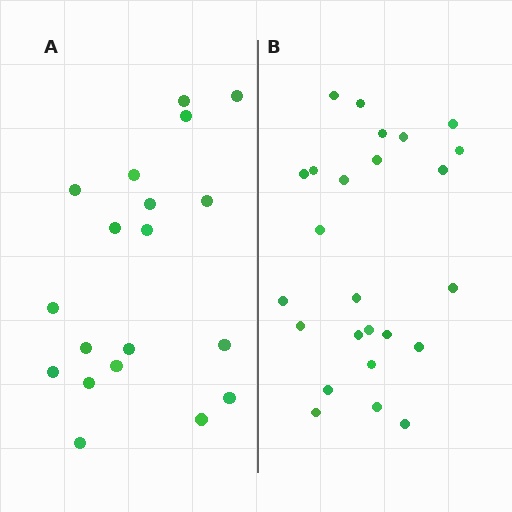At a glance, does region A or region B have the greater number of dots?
Region B (the right region) has more dots.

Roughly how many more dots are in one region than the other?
Region B has about 6 more dots than region A.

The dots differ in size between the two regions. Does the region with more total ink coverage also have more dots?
No. Region A has more total ink coverage because its dots are larger, but region B actually contains more individual dots. Total area can be misleading — the number of items is what matters here.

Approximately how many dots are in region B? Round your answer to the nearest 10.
About 20 dots. (The exact count is 25, which rounds to 20.)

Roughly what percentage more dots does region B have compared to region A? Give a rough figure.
About 30% more.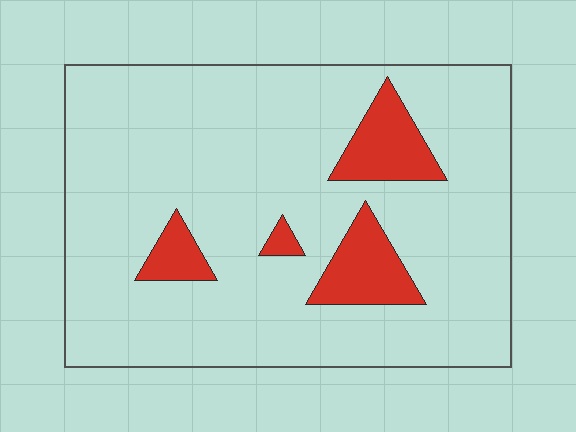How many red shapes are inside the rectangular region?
4.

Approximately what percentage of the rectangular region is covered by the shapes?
Approximately 10%.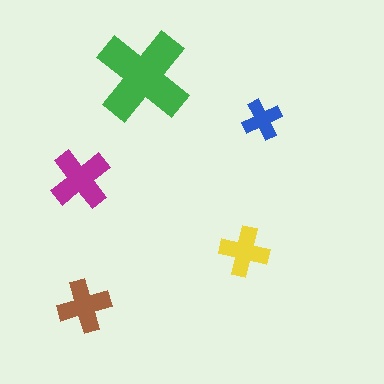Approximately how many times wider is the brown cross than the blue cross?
About 1.5 times wider.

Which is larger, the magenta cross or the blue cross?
The magenta one.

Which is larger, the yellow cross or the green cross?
The green one.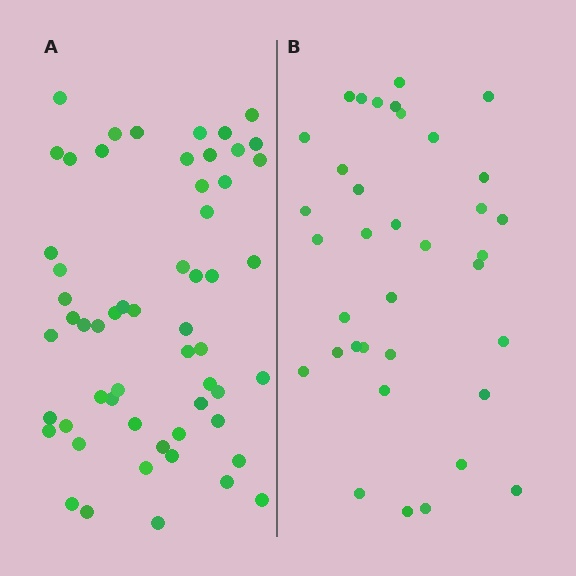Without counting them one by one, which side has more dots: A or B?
Region A (the left region) has more dots.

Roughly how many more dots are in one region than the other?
Region A has approximately 20 more dots than region B.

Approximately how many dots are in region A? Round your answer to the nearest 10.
About 60 dots. (The exact count is 57, which rounds to 60.)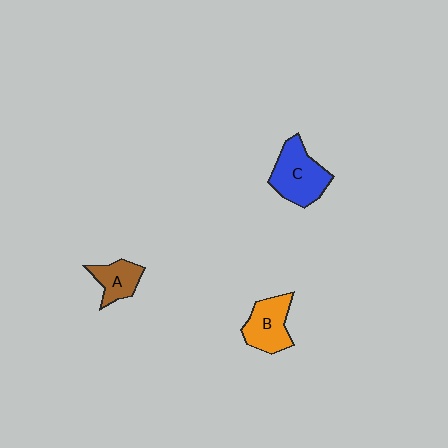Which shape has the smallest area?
Shape A (brown).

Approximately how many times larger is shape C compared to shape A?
Approximately 1.7 times.